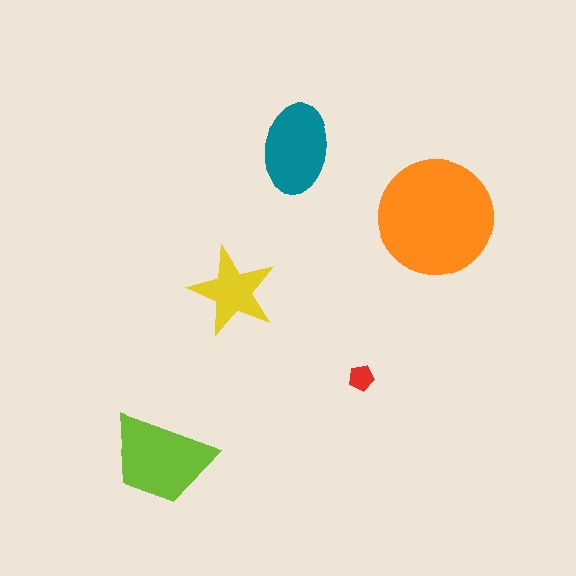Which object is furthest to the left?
The lime trapezoid is leftmost.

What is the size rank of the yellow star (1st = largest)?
4th.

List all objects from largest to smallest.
The orange circle, the lime trapezoid, the teal ellipse, the yellow star, the red pentagon.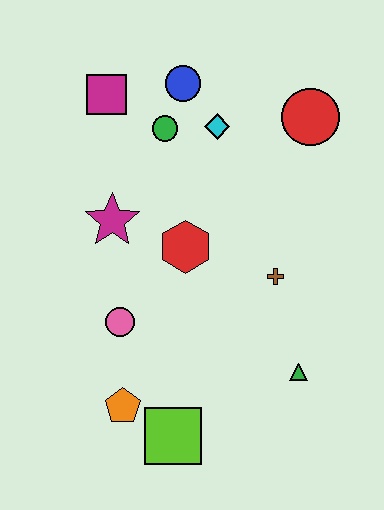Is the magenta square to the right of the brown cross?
No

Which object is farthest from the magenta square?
The lime square is farthest from the magenta square.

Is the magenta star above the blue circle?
No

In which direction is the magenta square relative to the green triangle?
The magenta square is above the green triangle.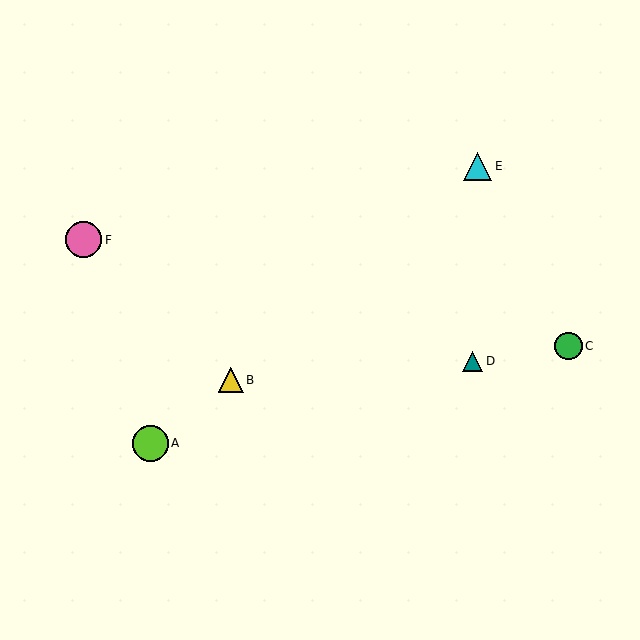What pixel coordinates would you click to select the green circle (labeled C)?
Click at (568, 346) to select the green circle C.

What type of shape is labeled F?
Shape F is a pink circle.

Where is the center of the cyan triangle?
The center of the cyan triangle is at (478, 166).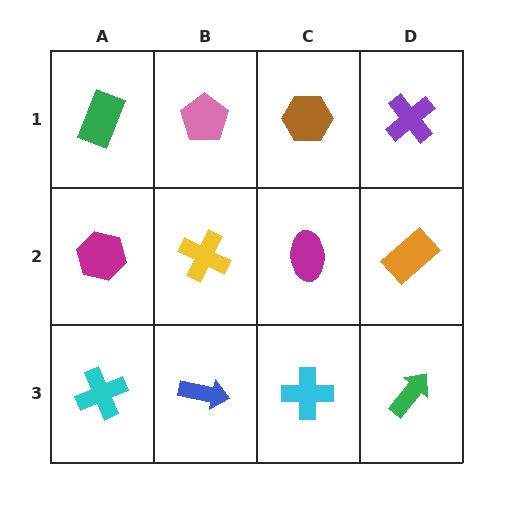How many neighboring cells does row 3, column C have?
3.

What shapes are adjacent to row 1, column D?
An orange rectangle (row 2, column D), a brown hexagon (row 1, column C).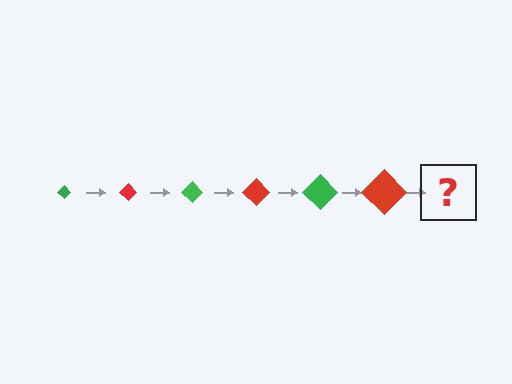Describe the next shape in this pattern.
It should be a green diamond, larger than the previous one.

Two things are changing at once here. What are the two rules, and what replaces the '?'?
The two rules are that the diamond grows larger each step and the color cycles through green and red. The '?' should be a green diamond, larger than the previous one.